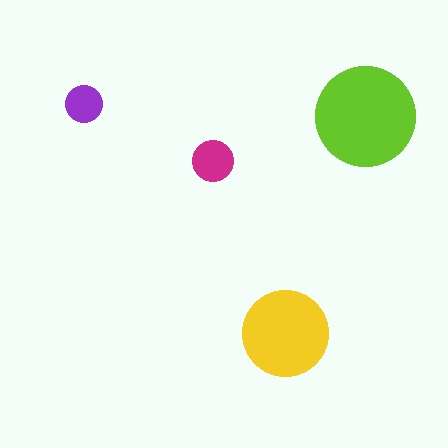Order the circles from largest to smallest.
the lime one, the yellow one, the magenta one, the purple one.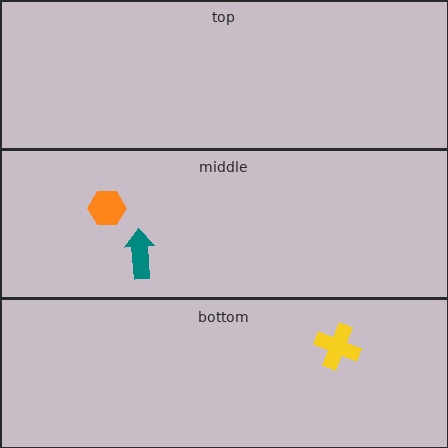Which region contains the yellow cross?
The bottom region.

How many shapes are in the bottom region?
1.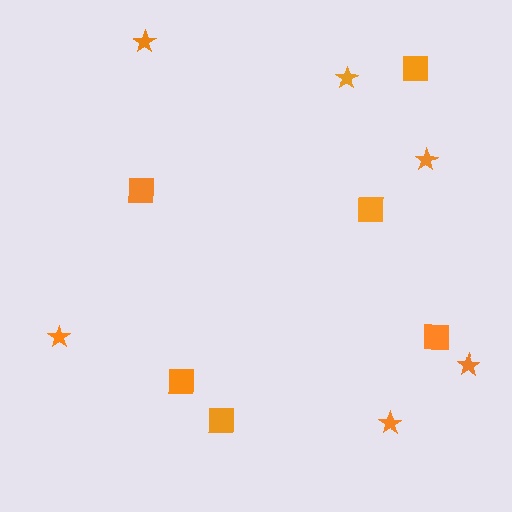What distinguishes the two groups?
There are 2 groups: one group of stars (6) and one group of squares (6).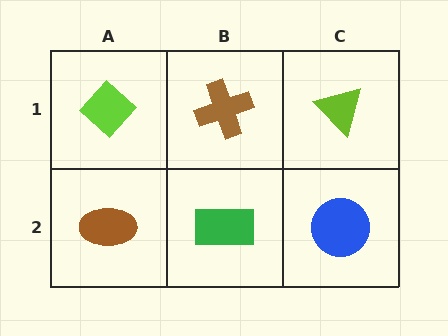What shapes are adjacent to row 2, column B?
A brown cross (row 1, column B), a brown ellipse (row 2, column A), a blue circle (row 2, column C).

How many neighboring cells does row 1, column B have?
3.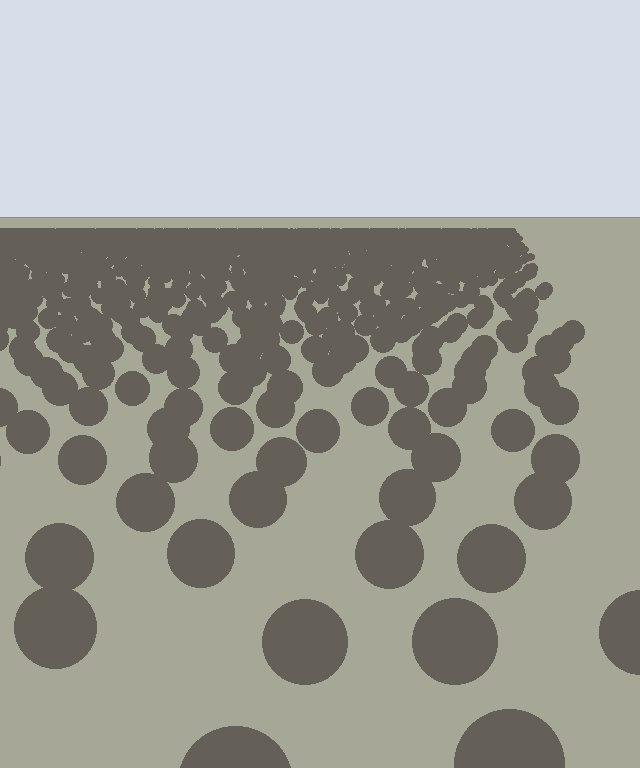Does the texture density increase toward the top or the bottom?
Density increases toward the top.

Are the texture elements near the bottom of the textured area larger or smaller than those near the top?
Larger. Near the bottom, elements are closer to the viewer and appear at a bigger on-screen size.